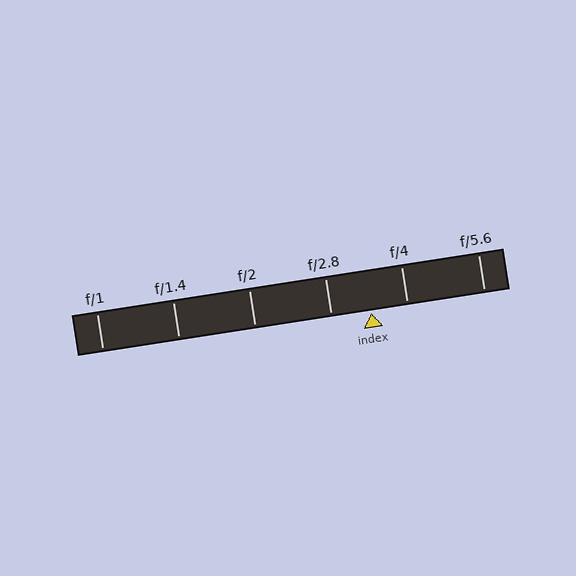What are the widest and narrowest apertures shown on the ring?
The widest aperture shown is f/1 and the narrowest is f/5.6.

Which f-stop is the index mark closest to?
The index mark is closest to f/4.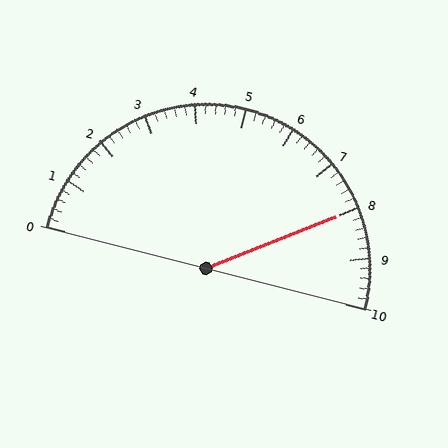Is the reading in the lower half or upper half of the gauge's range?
The reading is in the upper half of the range (0 to 10).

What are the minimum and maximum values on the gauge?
The gauge ranges from 0 to 10.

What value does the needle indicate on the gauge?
The needle indicates approximately 8.0.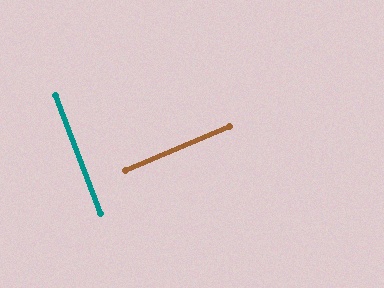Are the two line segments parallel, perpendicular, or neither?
Perpendicular — they meet at approximately 88°.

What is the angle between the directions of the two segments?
Approximately 88 degrees.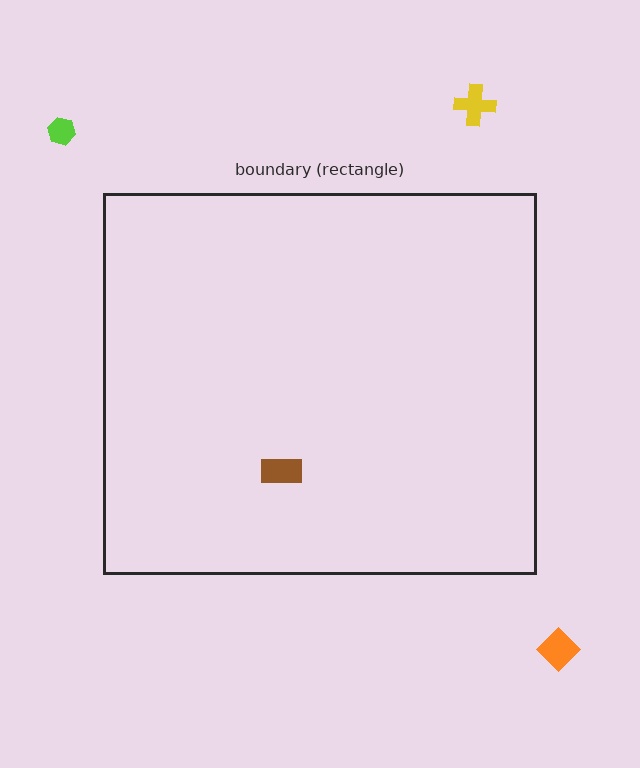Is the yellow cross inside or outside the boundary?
Outside.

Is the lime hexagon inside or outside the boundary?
Outside.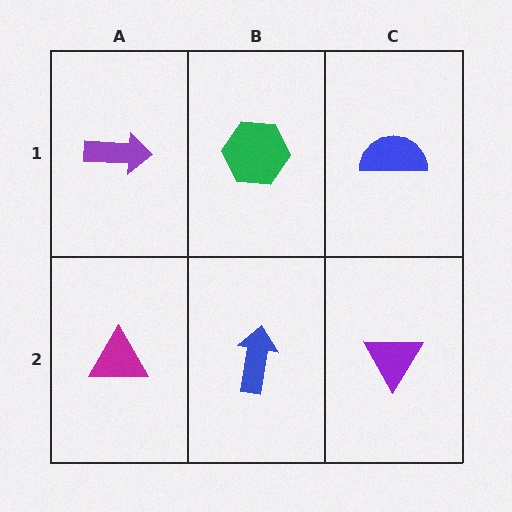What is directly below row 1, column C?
A purple triangle.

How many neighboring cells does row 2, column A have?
2.